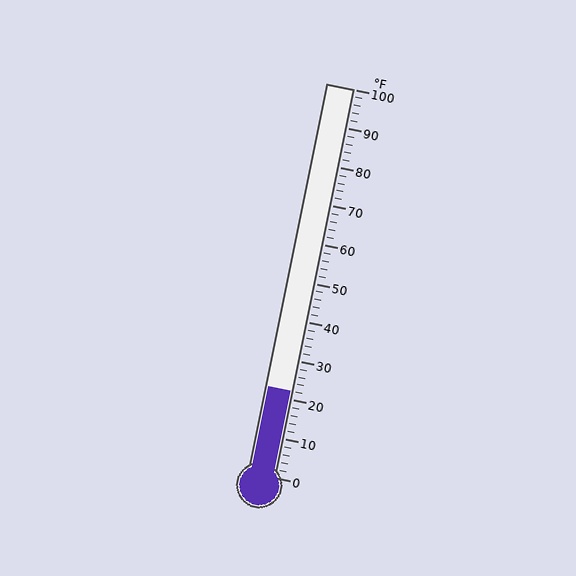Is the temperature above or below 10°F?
The temperature is above 10°F.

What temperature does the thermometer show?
The thermometer shows approximately 22°F.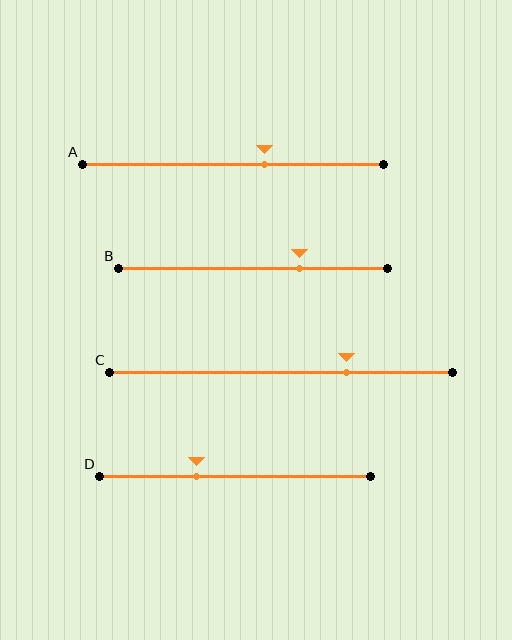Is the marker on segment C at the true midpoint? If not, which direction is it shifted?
No, the marker on segment C is shifted to the right by about 19% of the segment length.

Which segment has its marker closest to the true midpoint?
Segment A has its marker closest to the true midpoint.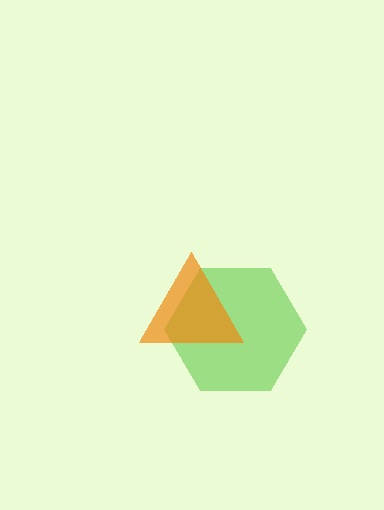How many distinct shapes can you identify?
There are 2 distinct shapes: a lime hexagon, an orange triangle.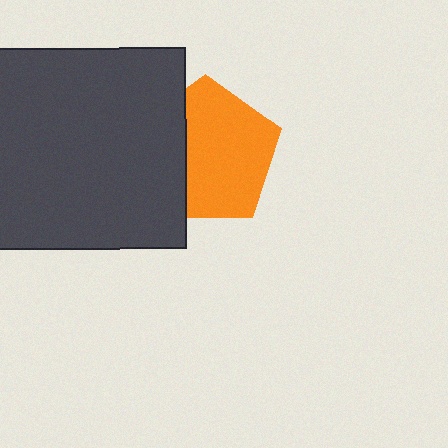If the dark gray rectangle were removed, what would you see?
You would see the complete orange pentagon.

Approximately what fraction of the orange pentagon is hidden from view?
Roughly 33% of the orange pentagon is hidden behind the dark gray rectangle.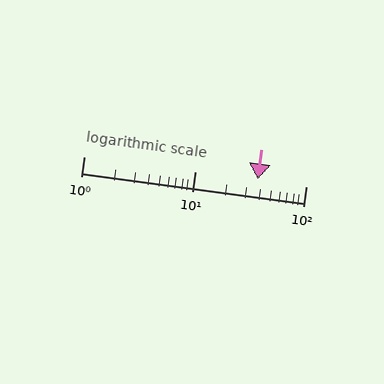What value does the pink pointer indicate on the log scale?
The pointer indicates approximately 37.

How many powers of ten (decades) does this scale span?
The scale spans 2 decades, from 1 to 100.